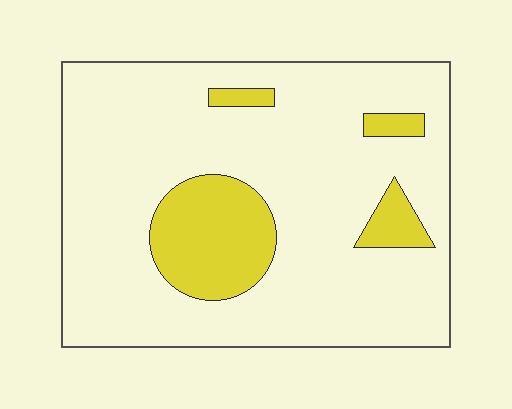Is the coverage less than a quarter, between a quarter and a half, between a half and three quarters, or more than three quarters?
Less than a quarter.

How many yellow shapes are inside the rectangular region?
4.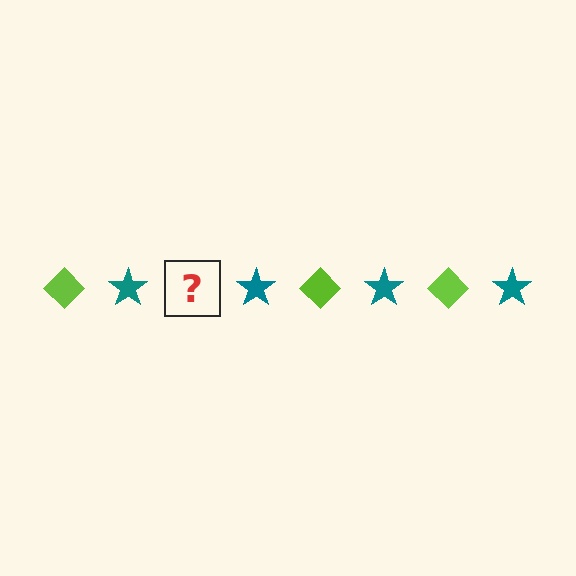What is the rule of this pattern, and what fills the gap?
The rule is that the pattern alternates between lime diamond and teal star. The gap should be filled with a lime diamond.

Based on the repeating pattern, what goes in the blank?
The blank should be a lime diamond.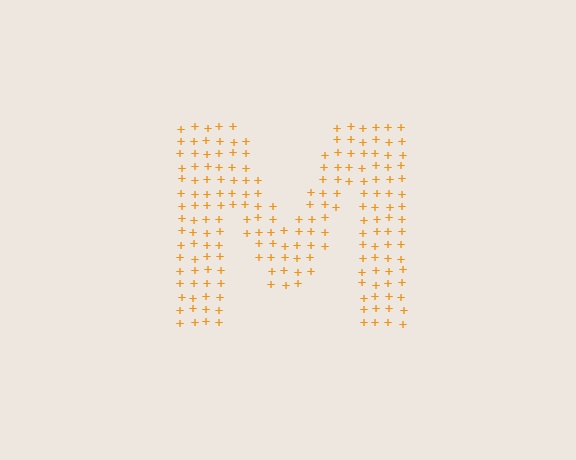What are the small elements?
The small elements are plus signs.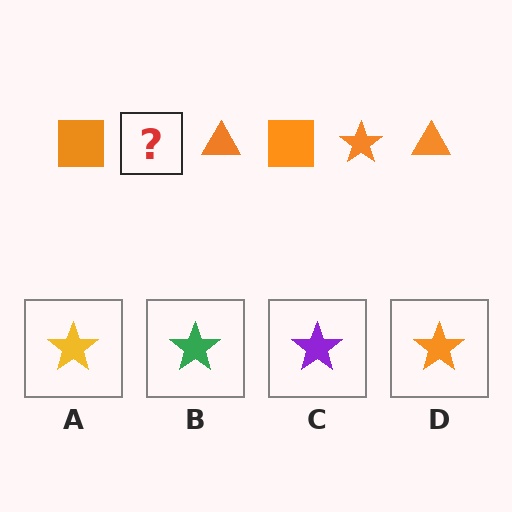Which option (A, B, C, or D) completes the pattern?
D.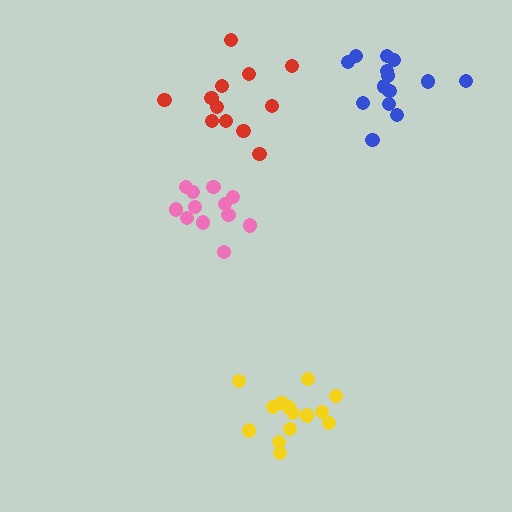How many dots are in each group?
Group 1: 14 dots, Group 2: 12 dots, Group 3: 12 dots, Group 4: 14 dots (52 total).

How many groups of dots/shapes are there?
There are 4 groups.